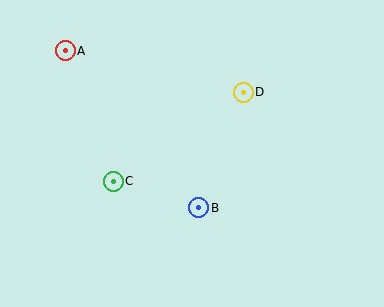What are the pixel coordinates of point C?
Point C is at (113, 181).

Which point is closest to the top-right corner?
Point D is closest to the top-right corner.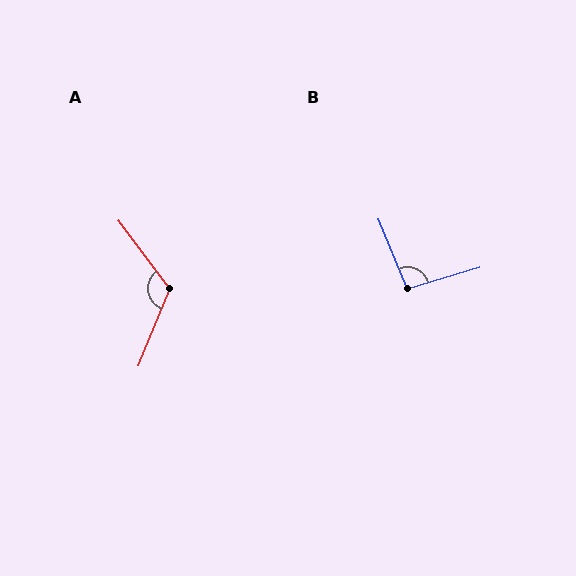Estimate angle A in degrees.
Approximately 121 degrees.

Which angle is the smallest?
B, at approximately 96 degrees.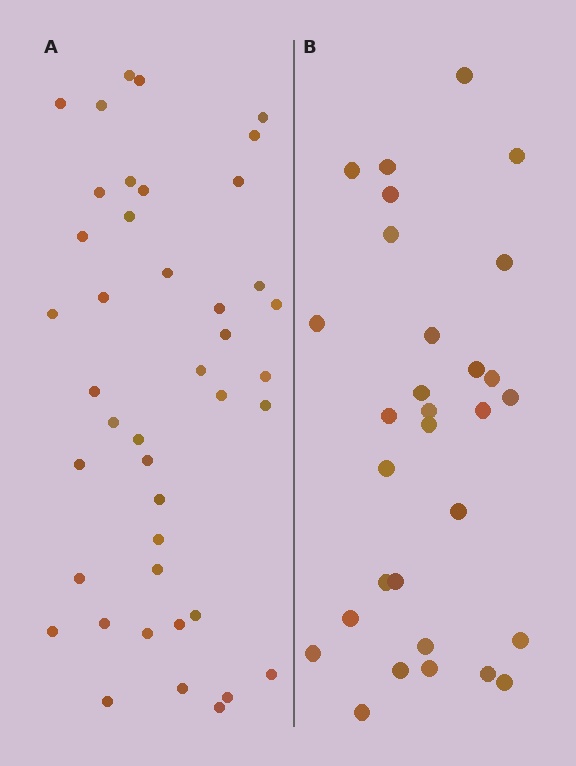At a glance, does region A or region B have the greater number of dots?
Region A (the left region) has more dots.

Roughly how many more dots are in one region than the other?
Region A has roughly 12 or so more dots than region B.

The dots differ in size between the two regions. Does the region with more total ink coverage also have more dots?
No. Region B has more total ink coverage because its dots are larger, but region A actually contains more individual dots. Total area can be misleading — the number of items is what matters here.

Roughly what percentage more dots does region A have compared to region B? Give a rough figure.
About 40% more.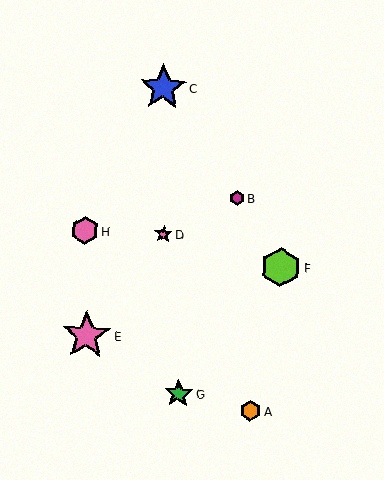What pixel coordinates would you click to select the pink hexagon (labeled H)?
Click at (84, 231) to select the pink hexagon H.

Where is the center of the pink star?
The center of the pink star is at (163, 234).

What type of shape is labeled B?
Shape B is a magenta hexagon.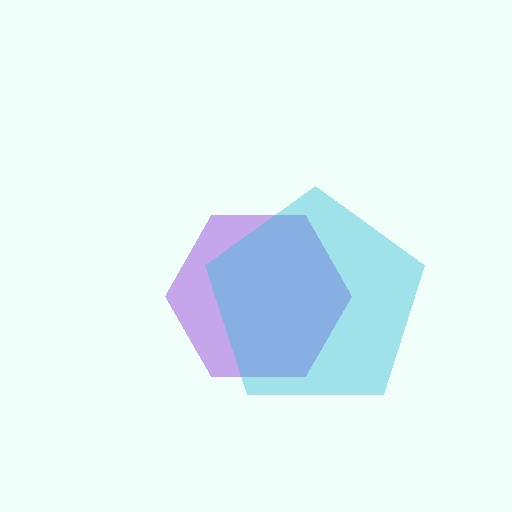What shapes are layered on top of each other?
The layered shapes are: a purple hexagon, a cyan pentagon.